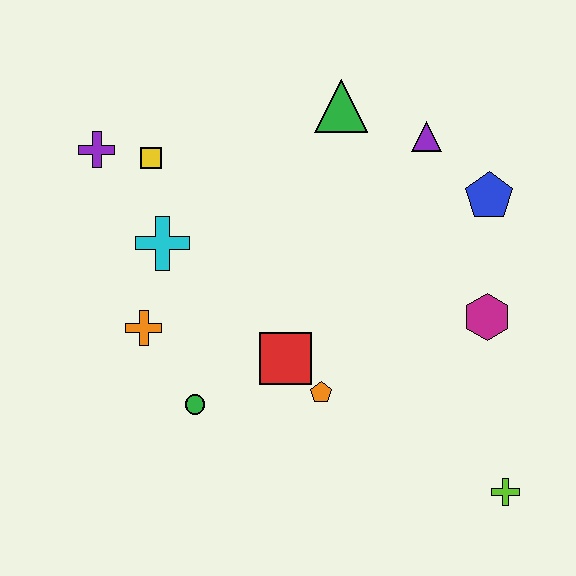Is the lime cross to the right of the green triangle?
Yes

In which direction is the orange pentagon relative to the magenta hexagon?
The orange pentagon is to the left of the magenta hexagon.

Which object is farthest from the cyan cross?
The lime cross is farthest from the cyan cross.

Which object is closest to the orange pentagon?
The red square is closest to the orange pentagon.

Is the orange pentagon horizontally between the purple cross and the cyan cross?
No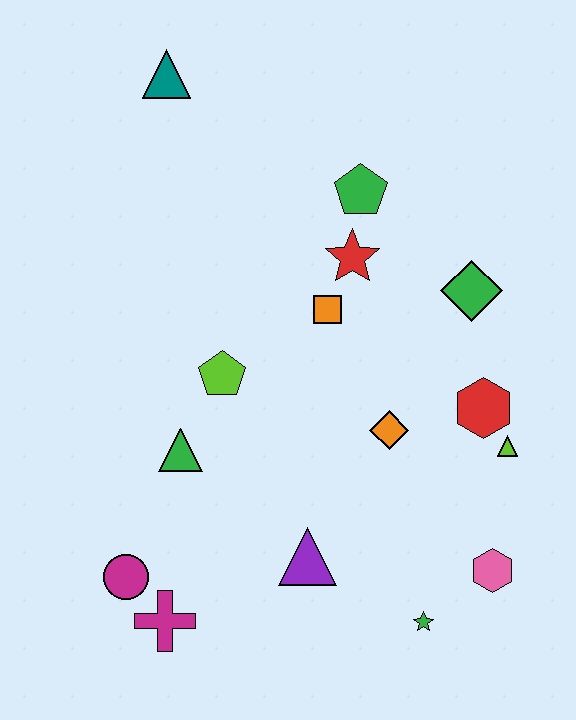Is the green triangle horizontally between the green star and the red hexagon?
No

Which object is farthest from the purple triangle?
The teal triangle is farthest from the purple triangle.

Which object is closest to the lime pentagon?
The green triangle is closest to the lime pentagon.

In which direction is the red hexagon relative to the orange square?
The red hexagon is to the right of the orange square.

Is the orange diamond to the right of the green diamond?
No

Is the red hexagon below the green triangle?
No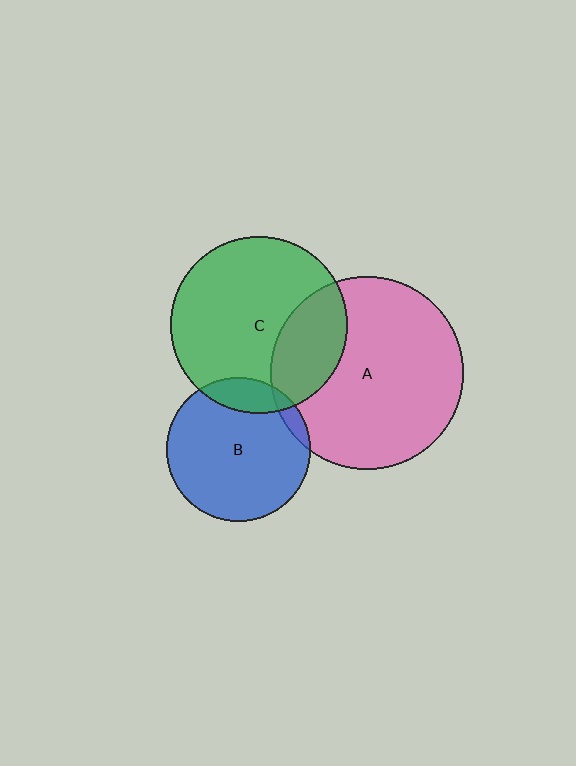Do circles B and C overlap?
Yes.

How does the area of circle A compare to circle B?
Approximately 1.8 times.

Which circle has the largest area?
Circle A (pink).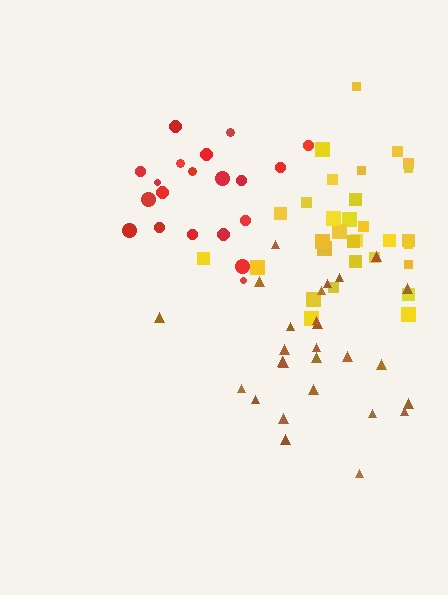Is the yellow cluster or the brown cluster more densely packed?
Yellow.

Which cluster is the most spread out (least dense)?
Brown.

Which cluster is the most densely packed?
Yellow.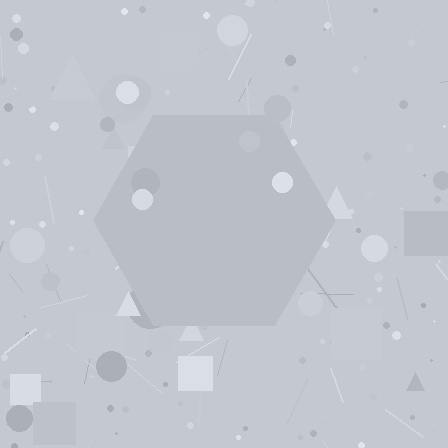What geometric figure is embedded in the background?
A hexagon is embedded in the background.